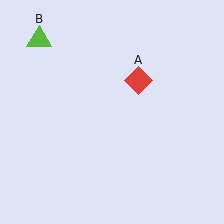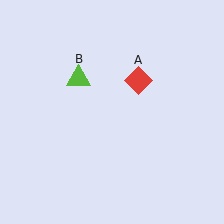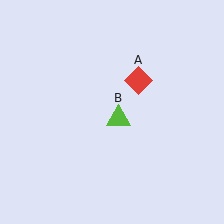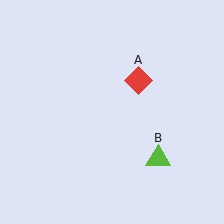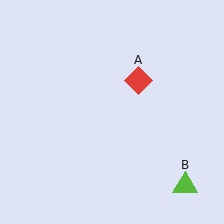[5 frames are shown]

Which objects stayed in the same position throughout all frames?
Red diamond (object A) remained stationary.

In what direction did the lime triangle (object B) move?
The lime triangle (object B) moved down and to the right.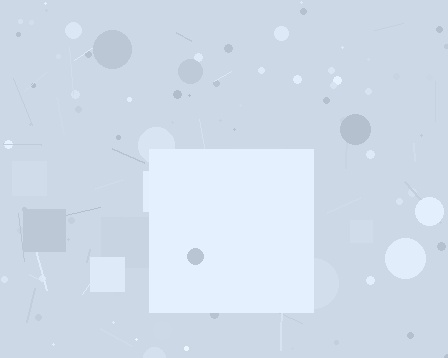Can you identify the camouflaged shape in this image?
The camouflaged shape is a square.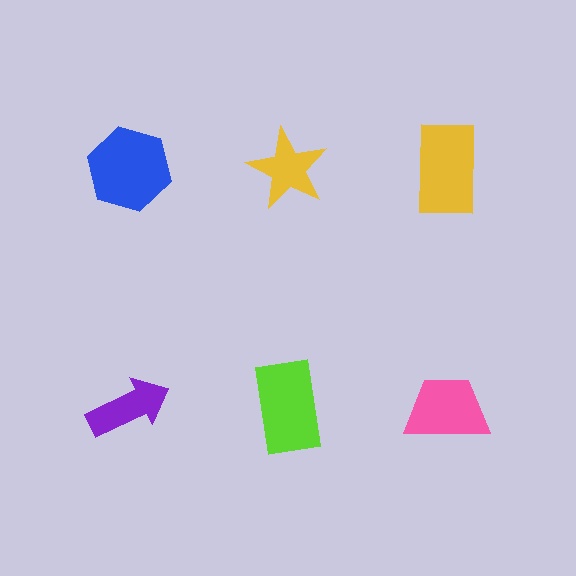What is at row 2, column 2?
A lime rectangle.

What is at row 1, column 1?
A blue hexagon.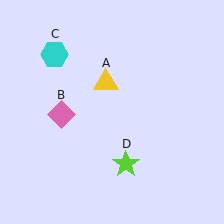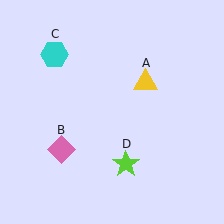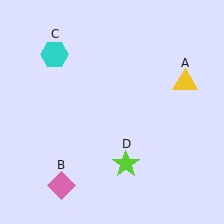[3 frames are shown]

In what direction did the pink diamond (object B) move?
The pink diamond (object B) moved down.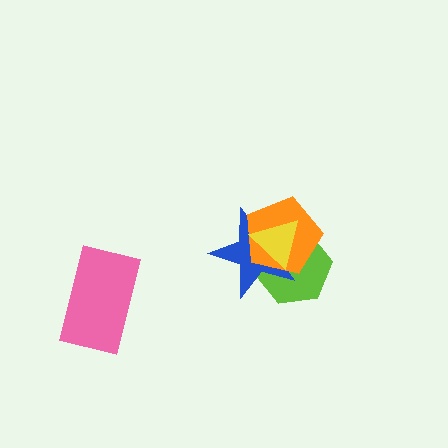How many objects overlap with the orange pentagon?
3 objects overlap with the orange pentagon.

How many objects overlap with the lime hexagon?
3 objects overlap with the lime hexagon.